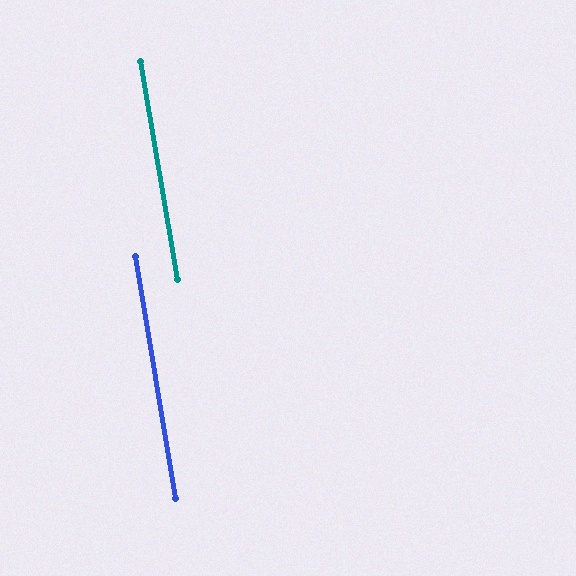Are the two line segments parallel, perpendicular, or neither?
Parallel — their directions differ by only 0.3°.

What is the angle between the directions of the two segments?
Approximately 0 degrees.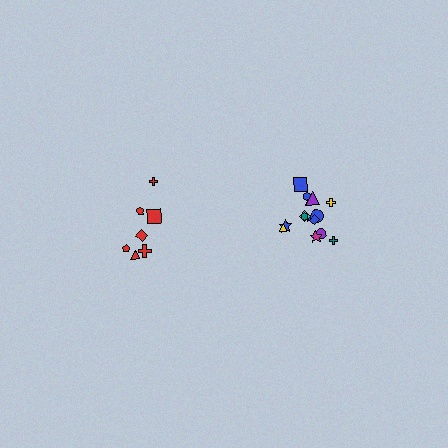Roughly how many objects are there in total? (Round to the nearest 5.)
Roughly 20 objects in total.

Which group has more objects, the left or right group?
The right group.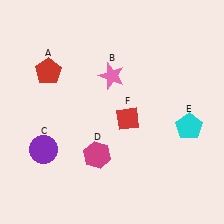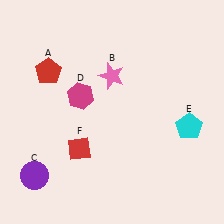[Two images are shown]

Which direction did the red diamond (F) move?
The red diamond (F) moved left.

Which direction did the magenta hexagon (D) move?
The magenta hexagon (D) moved up.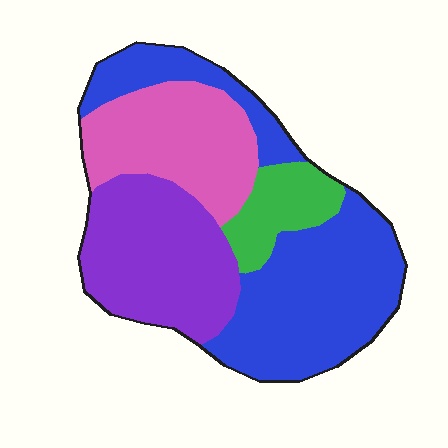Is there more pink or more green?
Pink.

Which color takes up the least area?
Green, at roughly 10%.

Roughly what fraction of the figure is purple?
Purple takes up about one quarter (1/4) of the figure.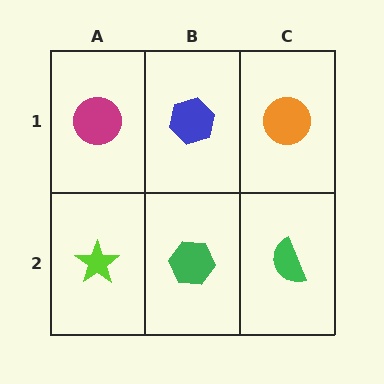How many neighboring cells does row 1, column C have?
2.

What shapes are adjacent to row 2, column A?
A magenta circle (row 1, column A), a green hexagon (row 2, column B).